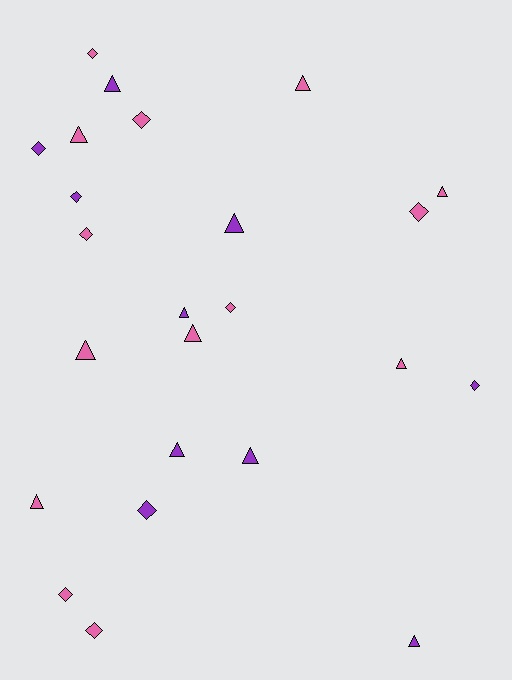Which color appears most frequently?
Pink, with 14 objects.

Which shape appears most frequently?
Triangle, with 13 objects.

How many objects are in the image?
There are 24 objects.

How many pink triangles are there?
There are 7 pink triangles.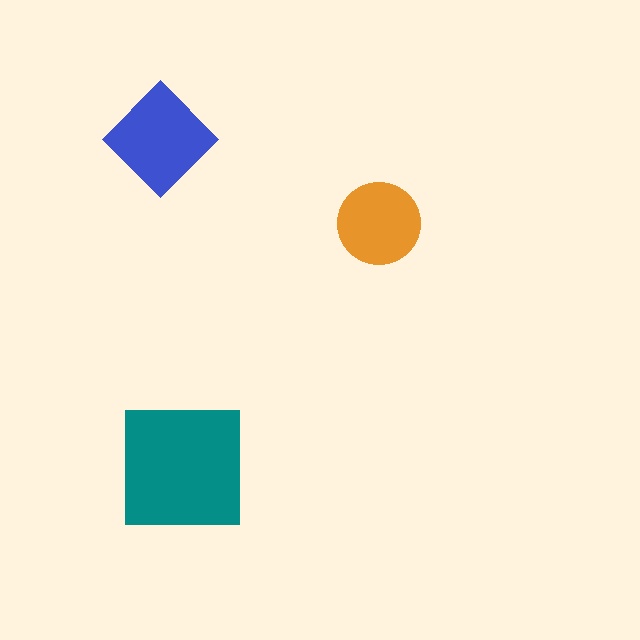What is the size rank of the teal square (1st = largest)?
1st.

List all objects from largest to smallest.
The teal square, the blue diamond, the orange circle.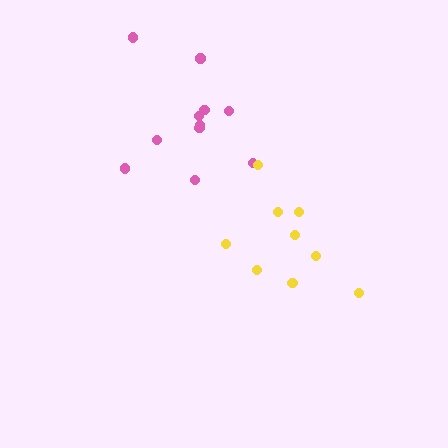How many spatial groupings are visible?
There are 2 spatial groupings.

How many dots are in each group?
Group 1: 11 dots, Group 2: 9 dots (20 total).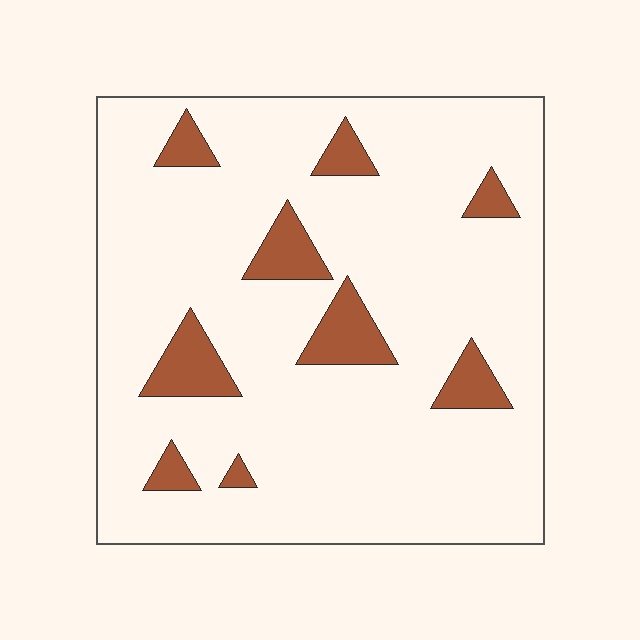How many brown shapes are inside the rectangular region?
9.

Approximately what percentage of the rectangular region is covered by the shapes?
Approximately 10%.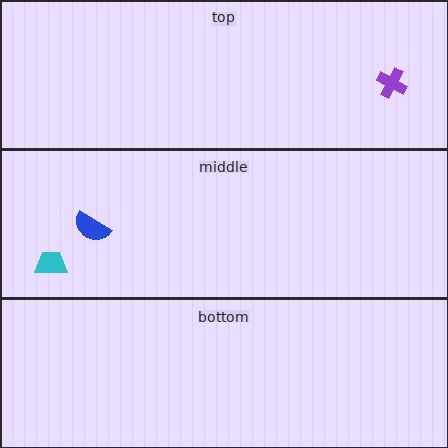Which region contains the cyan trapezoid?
The middle region.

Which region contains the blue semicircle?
The middle region.